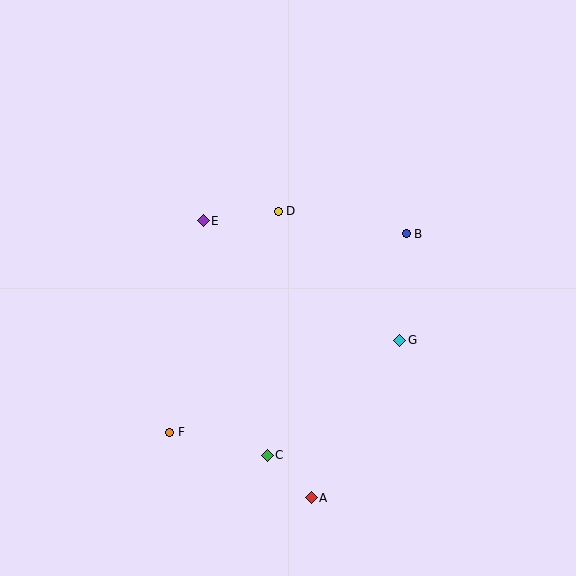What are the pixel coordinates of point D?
Point D is at (278, 211).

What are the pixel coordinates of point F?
Point F is at (170, 432).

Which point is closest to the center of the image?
Point D at (278, 211) is closest to the center.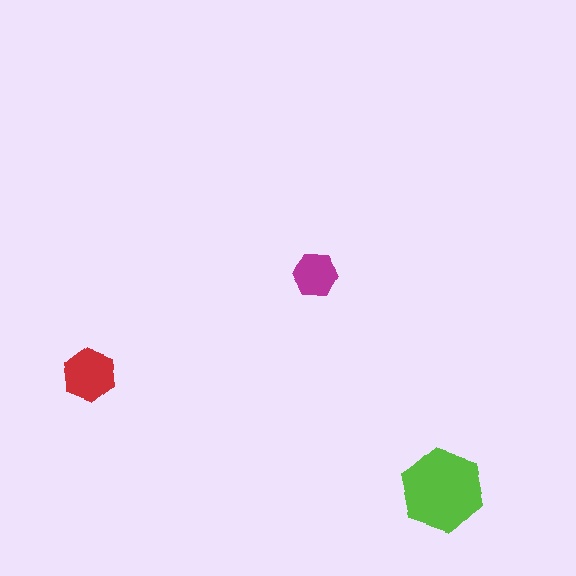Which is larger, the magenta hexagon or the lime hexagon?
The lime one.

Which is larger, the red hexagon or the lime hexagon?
The lime one.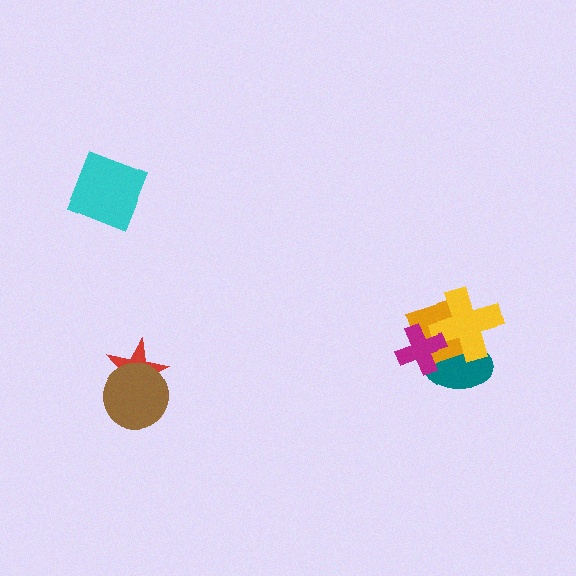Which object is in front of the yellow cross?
The magenta cross is in front of the yellow cross.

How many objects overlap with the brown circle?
1 object overlaps with the brown circle.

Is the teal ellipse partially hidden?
Yes, it is partially covered by another shape.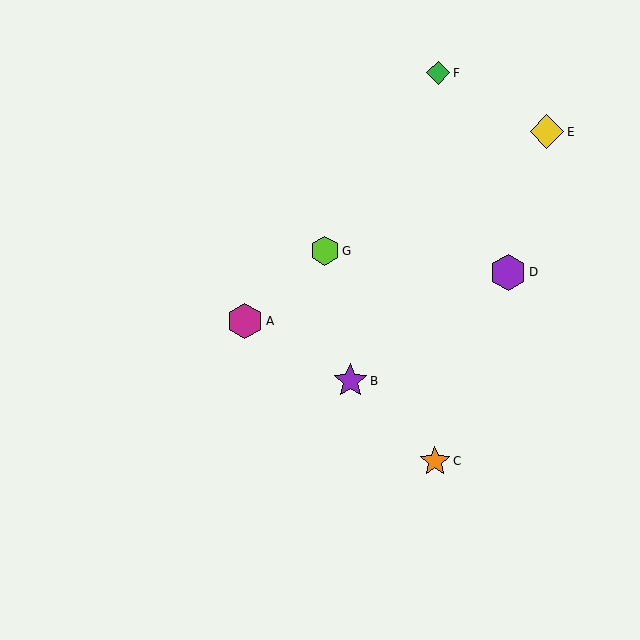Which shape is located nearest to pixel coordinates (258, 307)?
The magenta hexagon (labeled A) at (245, 321) is nearest to that location.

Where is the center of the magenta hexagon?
The center of the magenta hexagon is at (245, 321).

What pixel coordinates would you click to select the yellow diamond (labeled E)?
Click at (547, 132) to select the yellow diamond E.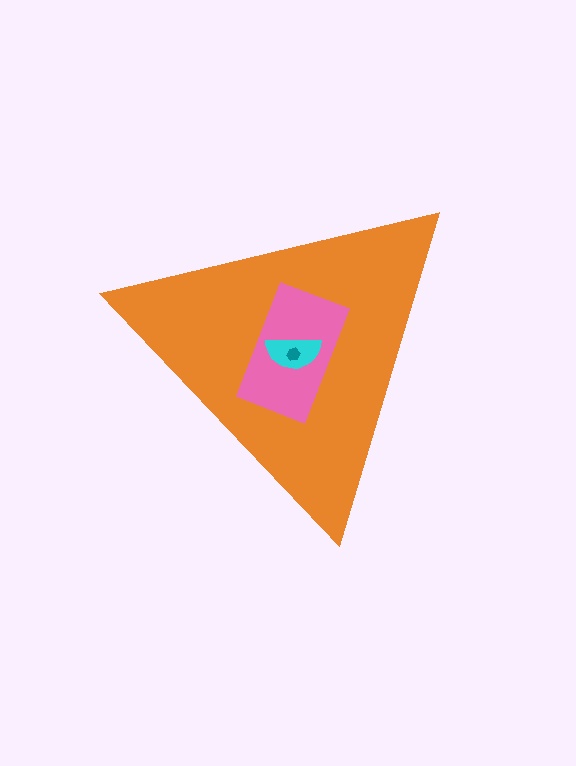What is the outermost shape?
The orange triangle.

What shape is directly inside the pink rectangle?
The cyan semicircle.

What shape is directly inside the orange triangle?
The pink rectangle.